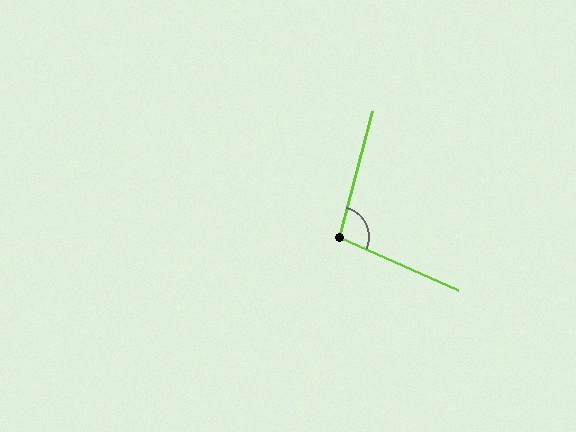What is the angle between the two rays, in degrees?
Approximately 99 degrees.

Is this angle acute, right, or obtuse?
It is obtuse.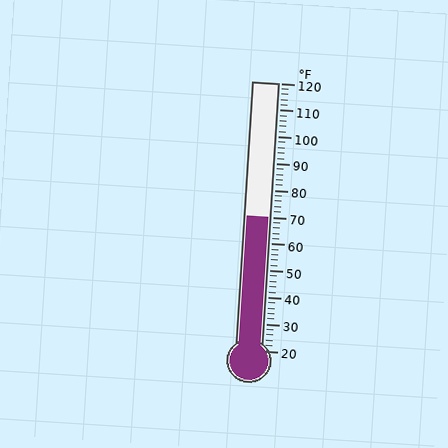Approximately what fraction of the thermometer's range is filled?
The thermometer is filled to approximately 50% of its range.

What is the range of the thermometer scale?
The thermometer scale ranges from 20°F to 120°F.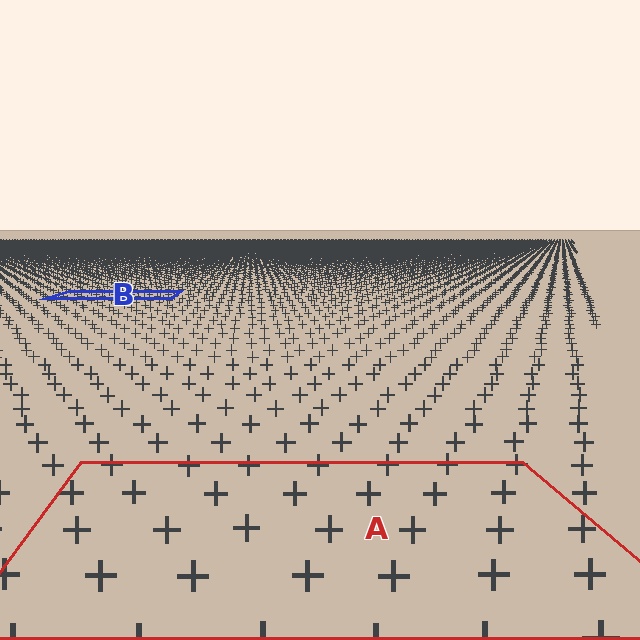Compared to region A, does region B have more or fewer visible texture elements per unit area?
Region B has more texture elements per unit area — they are packed more densely because it is farther away.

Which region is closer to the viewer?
Region A is closer. The texture elements there are larger and more spread out.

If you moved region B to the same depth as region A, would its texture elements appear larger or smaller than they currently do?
They would appear larger. At a closer depth, the same texture elements are projected at a bigger on-screen size.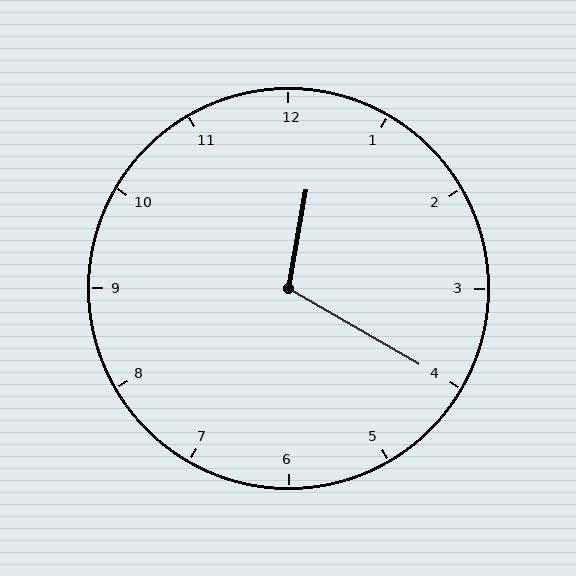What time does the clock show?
12:20.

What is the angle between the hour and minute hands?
Approximately 110 degrees.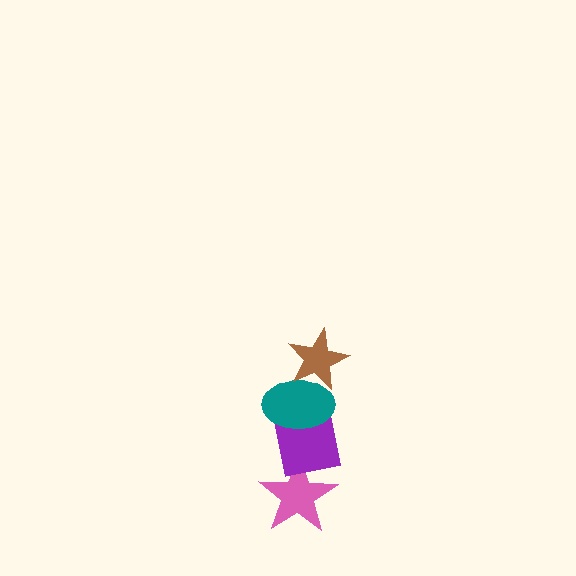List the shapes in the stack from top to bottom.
From top to bottom: the brown star, the teal ellipse, the purple square, the pink star.